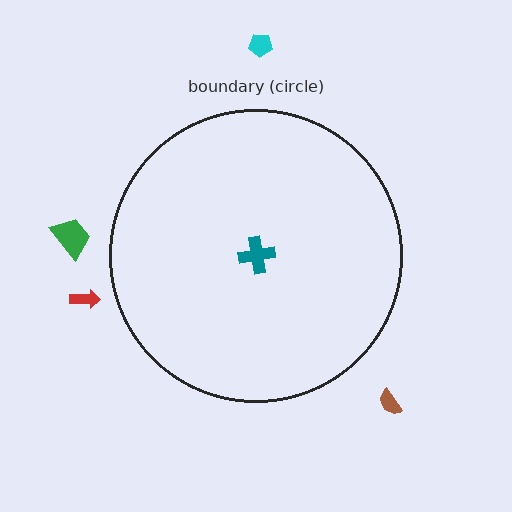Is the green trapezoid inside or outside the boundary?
Outside.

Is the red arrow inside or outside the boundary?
Outside.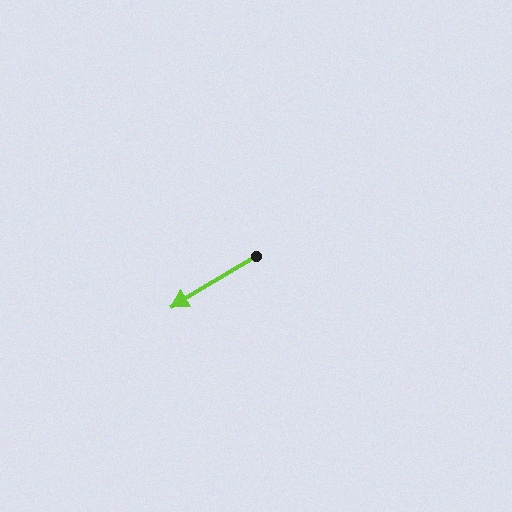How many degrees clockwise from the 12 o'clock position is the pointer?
Approximately 239 degrees.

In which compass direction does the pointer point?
Southwest.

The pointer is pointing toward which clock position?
Roughly 8 o'clock.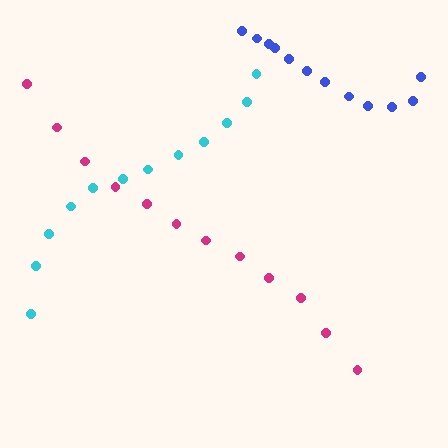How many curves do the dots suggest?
There are 3 distinct paths.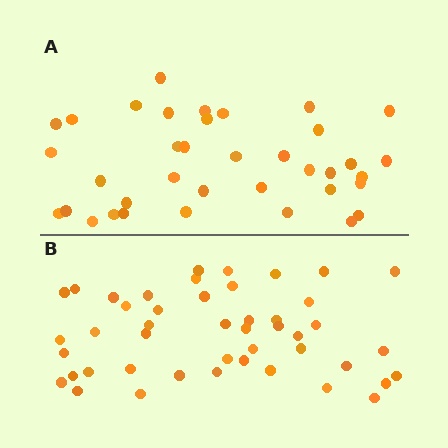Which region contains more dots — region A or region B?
Region B (the bottom region) has more dots.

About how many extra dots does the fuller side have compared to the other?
Region B has roughly 8 or so more dots than region A.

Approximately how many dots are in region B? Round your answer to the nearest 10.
About 50 dots. (The exact count is 46, which rounds to 50.)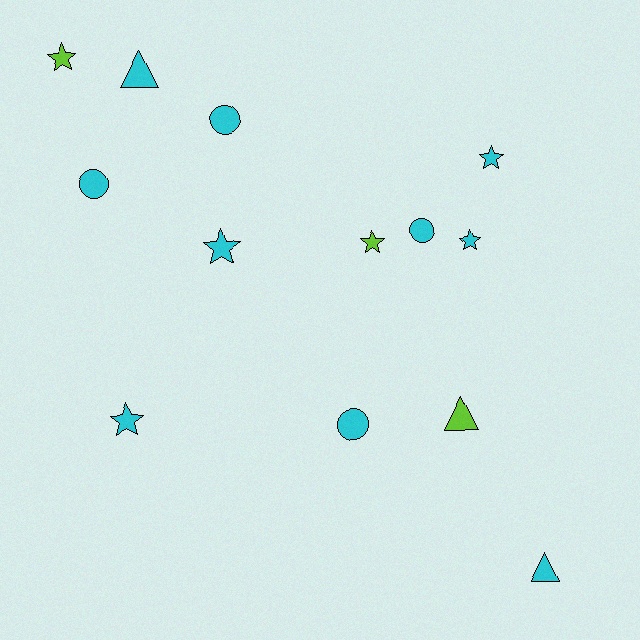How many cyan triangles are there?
There are 2 cyan triangles.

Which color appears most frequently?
Cyan, with 10 objects.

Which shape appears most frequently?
Star, with 6 objects.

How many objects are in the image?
There are 13 objects.